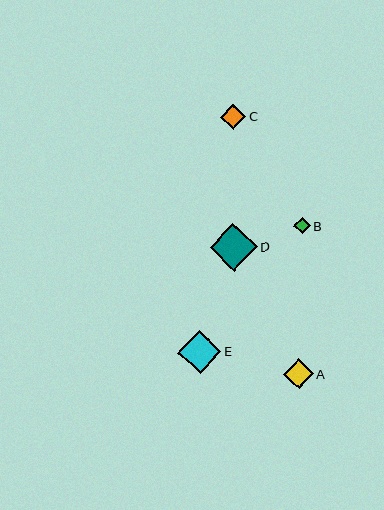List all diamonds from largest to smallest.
From largest to smallest: D, E, A, C, B.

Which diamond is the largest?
Diamond D is the largest with a size of approximately 47 pixels.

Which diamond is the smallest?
Diamond B is the smallest with a size of approximately 17 pixels.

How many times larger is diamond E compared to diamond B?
Diamond E is approximately 2.6 times the size of diamond B.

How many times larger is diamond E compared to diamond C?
Diamond E is approximately 1.7 times the size of diamond C.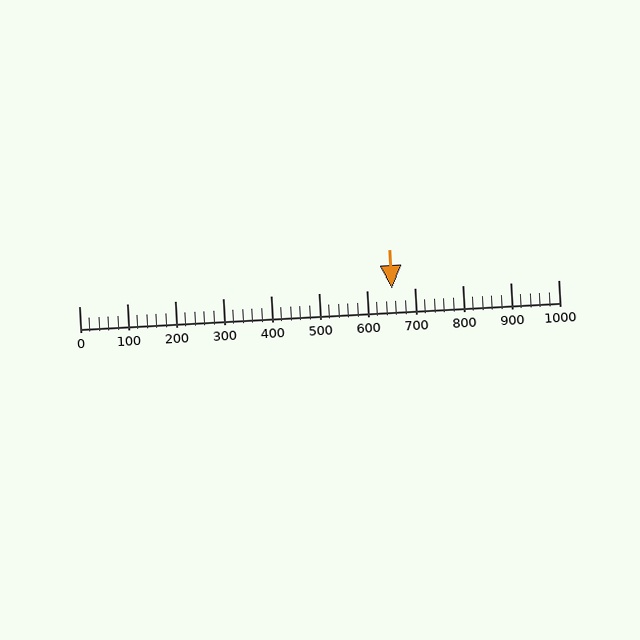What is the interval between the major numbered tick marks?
The major tick marks are spaced 100 units apart.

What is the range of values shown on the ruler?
The ruler shows values from 0 to 1000.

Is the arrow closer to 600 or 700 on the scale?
The arrow is closer to 700.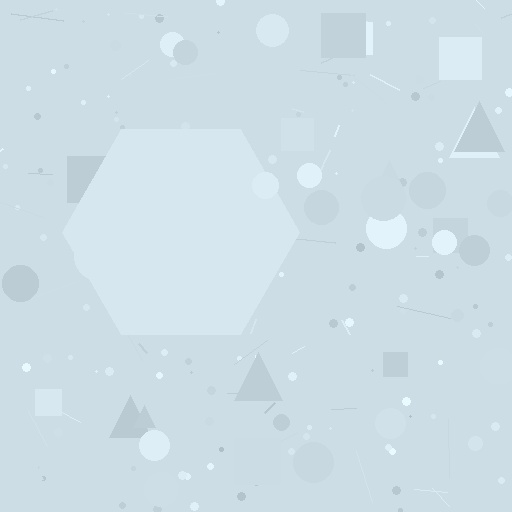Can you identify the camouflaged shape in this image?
The camouflaged shape is a hexagon.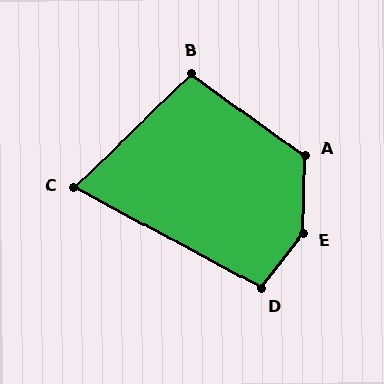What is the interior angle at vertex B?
Approximately 100 degrees (obtuse).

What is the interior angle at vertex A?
Approximately 125 degrees (obtuse).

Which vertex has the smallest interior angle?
C, at approximately 73 degrees.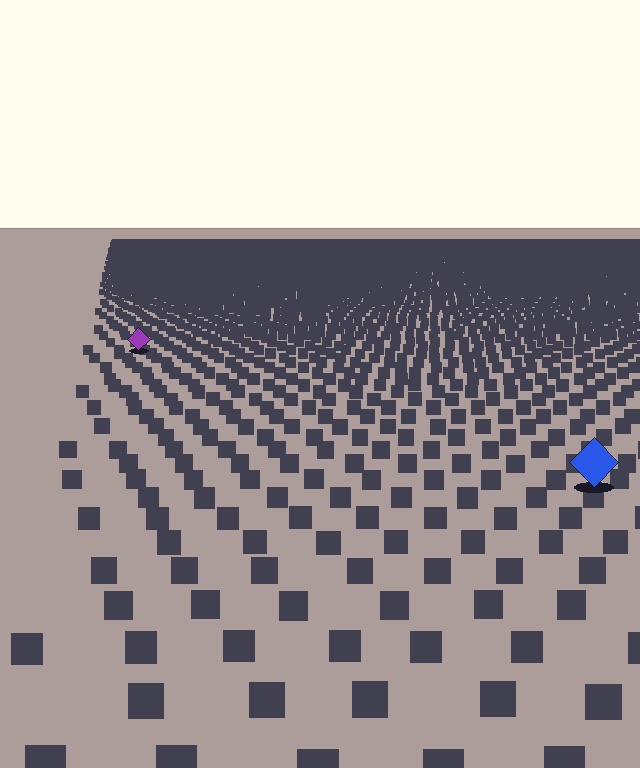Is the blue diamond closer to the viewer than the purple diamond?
Yes. The blue diamond is closer — you can tell from the texture gradient: the ground texture is coarser near it.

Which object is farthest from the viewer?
The purple diamond is farthest from the viewer. It appears smaller and the ground texture around it is denser.